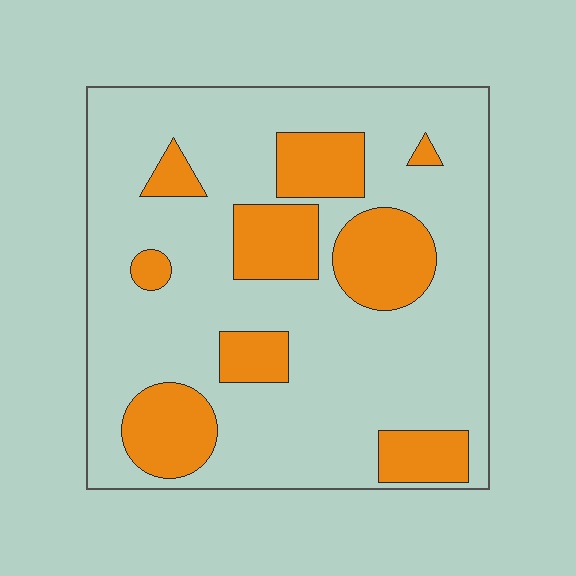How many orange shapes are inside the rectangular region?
9.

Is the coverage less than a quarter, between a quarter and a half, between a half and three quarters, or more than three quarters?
Between a quarter and a half.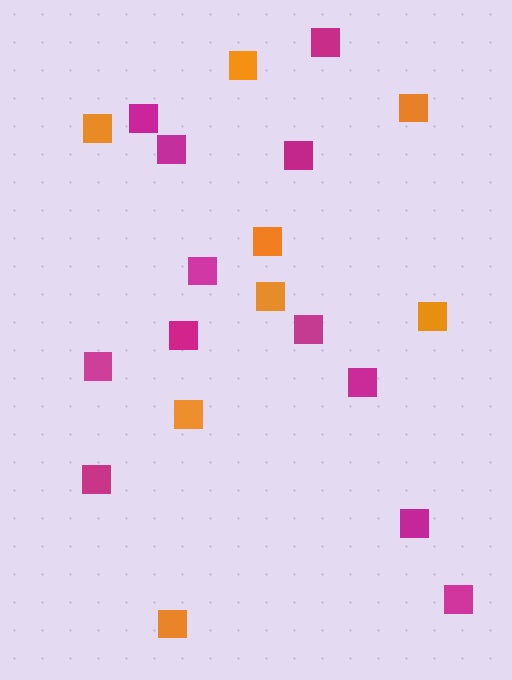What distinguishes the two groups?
There are 2 groups: one group of orange squares (8) and one group of magenta squares (12).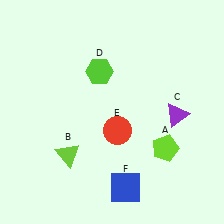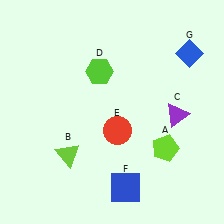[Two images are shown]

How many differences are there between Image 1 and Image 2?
There is 1 difference between the two images.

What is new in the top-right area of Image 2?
A blue diamond (G) was added in the top-right area of Image 2.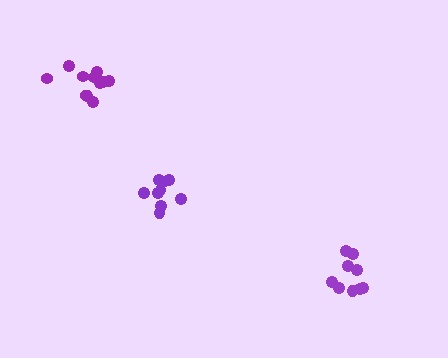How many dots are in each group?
Group 1: 9 dots, Group 2: 9 dots, Group 3: 12 dots (30 total).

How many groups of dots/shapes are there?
There are 3 groups.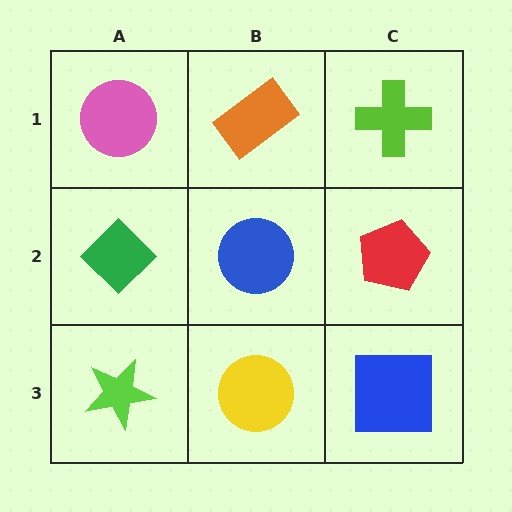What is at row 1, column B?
An orange rectangle.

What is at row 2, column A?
A green diamond.